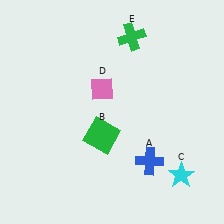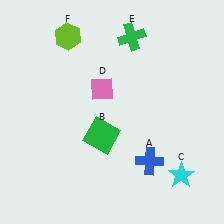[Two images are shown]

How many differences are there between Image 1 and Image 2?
There is 1 difference between the two images.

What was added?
A lime hexagon (F) was added in Image 2.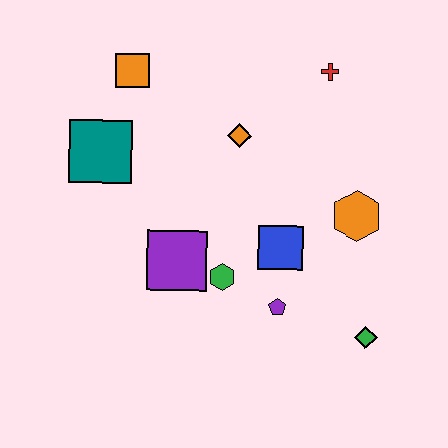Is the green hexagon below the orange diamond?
Yes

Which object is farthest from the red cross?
The green diamond is farthest from the red cross.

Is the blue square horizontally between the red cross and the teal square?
Yes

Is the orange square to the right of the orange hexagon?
No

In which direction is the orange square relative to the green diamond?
The orange square is above the green diamond.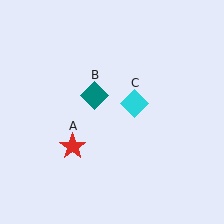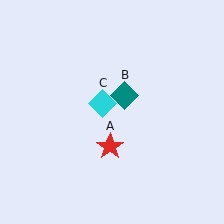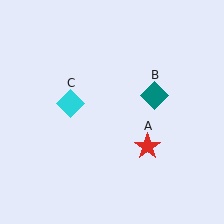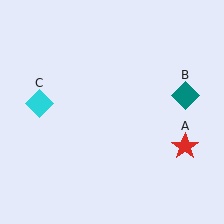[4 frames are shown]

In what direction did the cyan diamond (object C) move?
The cyan diamond (object C) moved left.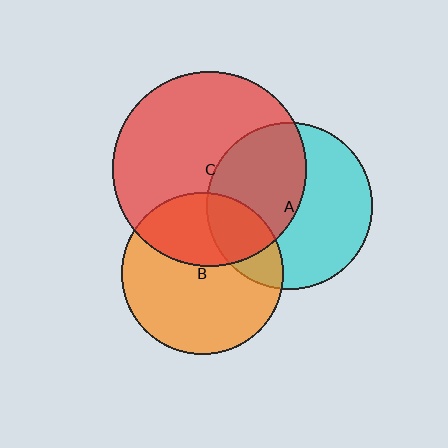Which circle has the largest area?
Circle C (red).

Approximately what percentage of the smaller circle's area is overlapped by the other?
Approximately 20%.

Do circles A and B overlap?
Yes.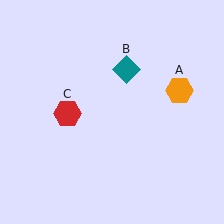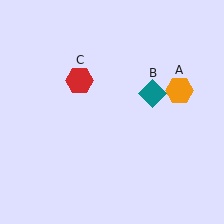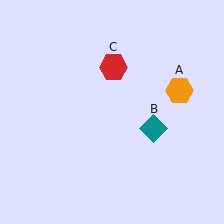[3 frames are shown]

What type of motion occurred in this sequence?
The teal diamond (object B), red hexagon (object C) rotated clockwise around the center of the scene.